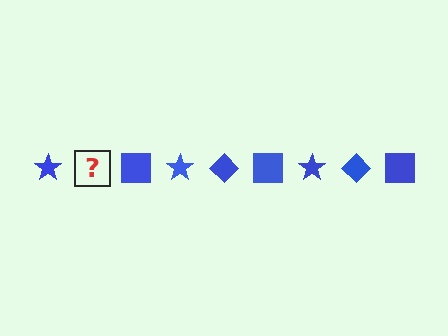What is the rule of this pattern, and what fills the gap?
The rule is that the pattern cycles through star, diamond, square shapes in blue. The gap should be filled with a blue diamond.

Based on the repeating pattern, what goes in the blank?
The blank should be a blue diamond.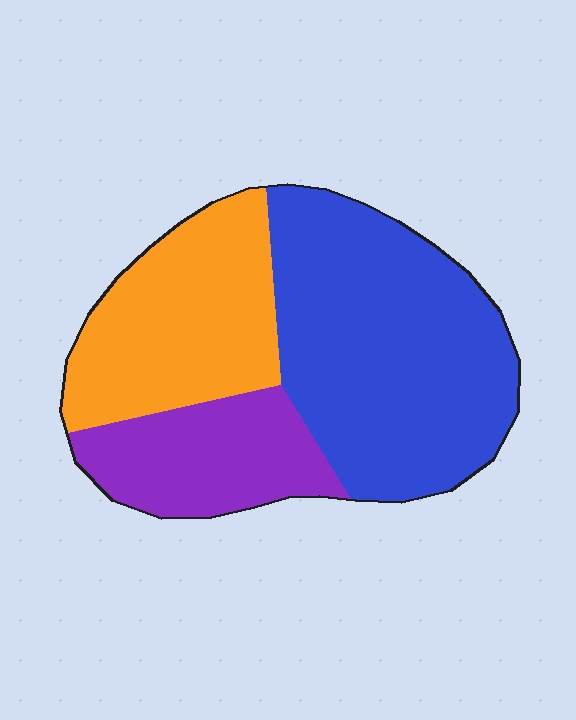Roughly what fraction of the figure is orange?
Orange takes up between a sixth and a third of the figure.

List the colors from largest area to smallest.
From largest to smallest: blue, orange, purple.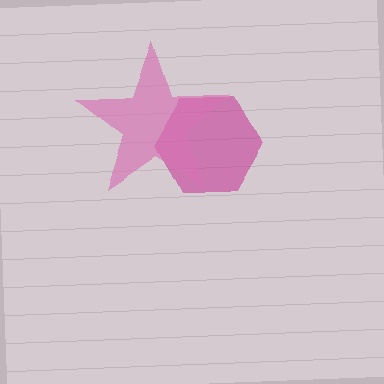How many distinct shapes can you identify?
There are 2 distinct shapes: a magenta hexagon, a pink star.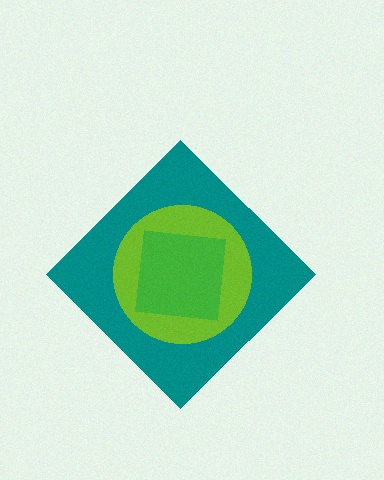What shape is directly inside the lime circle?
The green square.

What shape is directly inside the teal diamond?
The lime circle.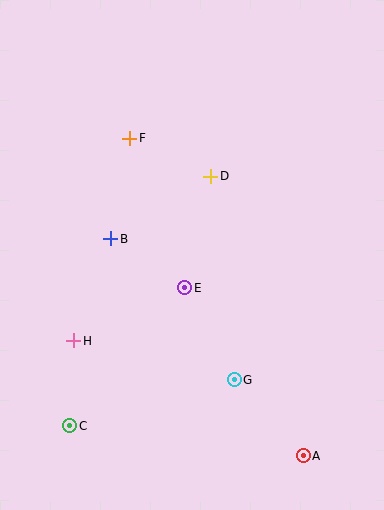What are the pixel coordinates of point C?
Point C is at (70, 426).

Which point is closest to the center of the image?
Point E at (185, 288) is closest to the center.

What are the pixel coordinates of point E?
Point E is at (185, 288).